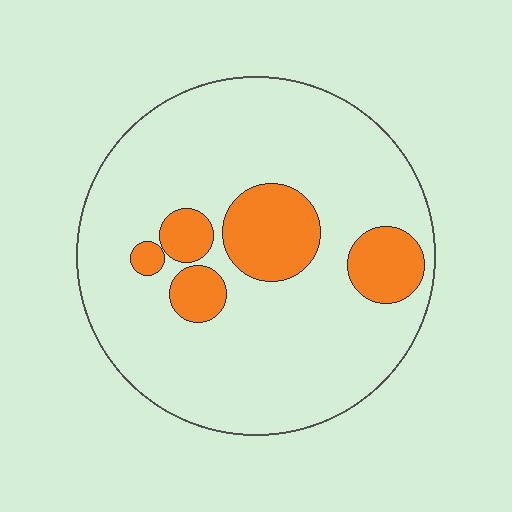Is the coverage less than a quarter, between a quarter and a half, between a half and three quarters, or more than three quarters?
Less than a quarter.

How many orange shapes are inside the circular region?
5.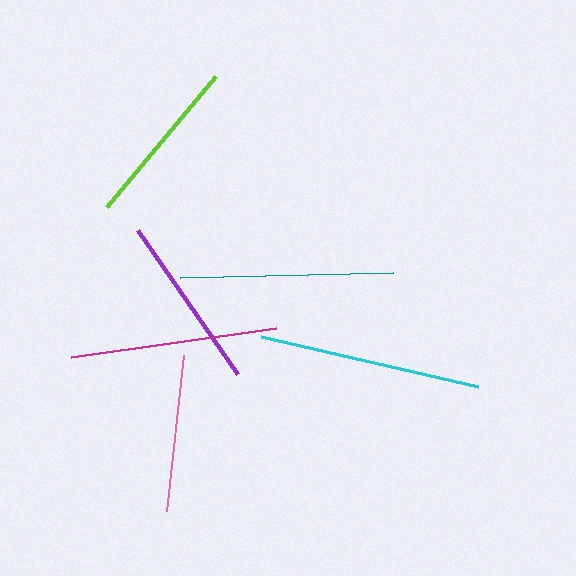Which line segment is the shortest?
The pink line is the shortest at approximately 157 pixels.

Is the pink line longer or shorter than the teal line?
The teal line is longer than the pink line.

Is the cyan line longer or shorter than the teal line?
The cyan line is longer than the teal line.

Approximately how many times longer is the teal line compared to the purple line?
The teal line is approximately 1.2 times the length of the purple line.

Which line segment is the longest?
The cyan line is the longest at approximately 222 pixels.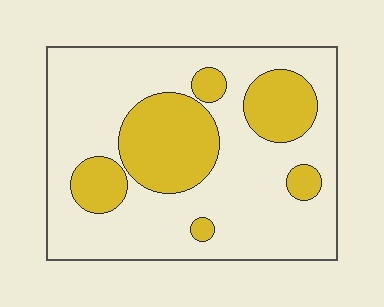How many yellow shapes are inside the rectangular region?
6.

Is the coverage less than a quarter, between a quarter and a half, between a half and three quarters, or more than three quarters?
Between a quarter and a half.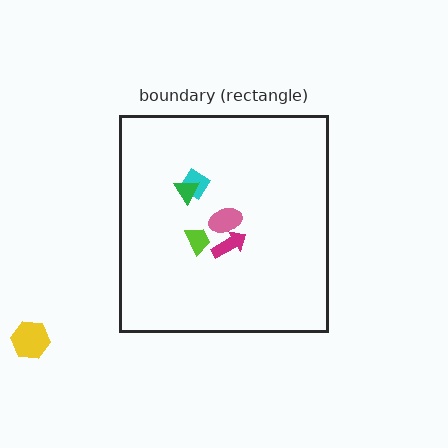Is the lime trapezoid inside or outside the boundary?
Inside.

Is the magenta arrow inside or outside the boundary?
Inside.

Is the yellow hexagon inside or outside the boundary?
Outside.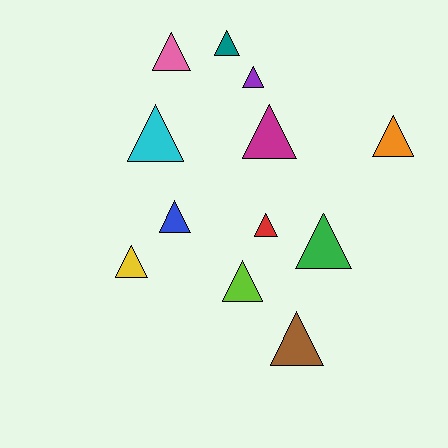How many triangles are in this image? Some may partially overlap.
There are 12 triangles.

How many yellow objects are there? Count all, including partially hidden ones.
There is 1 yellow object.